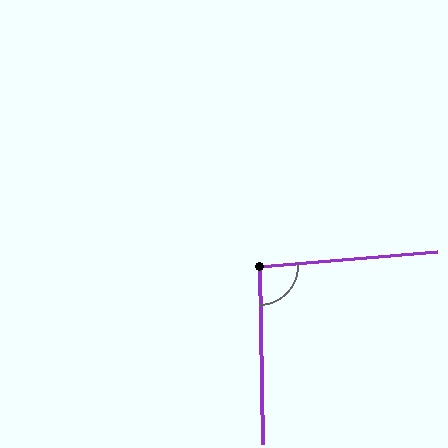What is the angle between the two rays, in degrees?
Approximately 94 degrees.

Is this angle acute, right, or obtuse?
It is approximately a right angle.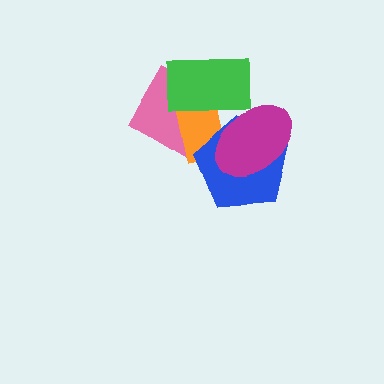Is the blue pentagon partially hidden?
Yes, it is partially covered by another shape.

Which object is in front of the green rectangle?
The magenta ellipse is in front of the green rectangle.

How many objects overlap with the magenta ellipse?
3 objects overlap with the magenta ellipse.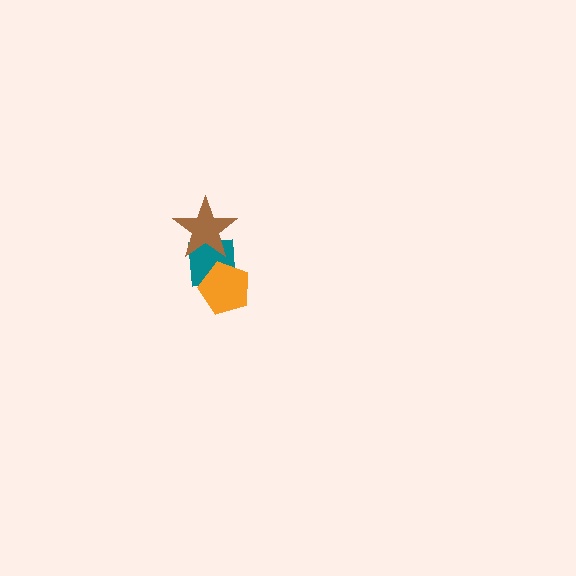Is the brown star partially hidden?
No, no other shape covers it.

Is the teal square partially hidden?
Yes, it is partially covered by another shape.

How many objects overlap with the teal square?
2 objects overlap with the teal square.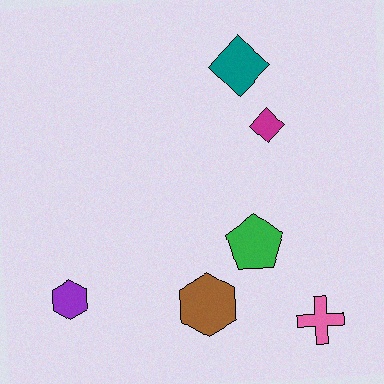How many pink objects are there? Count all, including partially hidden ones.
There is 1 pink object.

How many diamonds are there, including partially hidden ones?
There are 2 diamonds.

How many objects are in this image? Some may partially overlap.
There are 6 objects.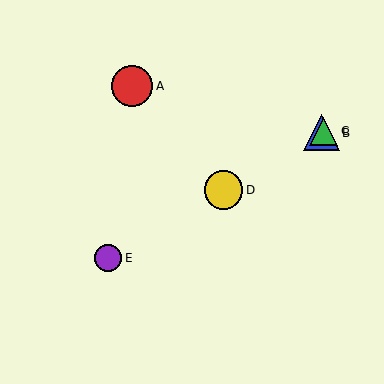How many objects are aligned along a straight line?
4 objects (B, C, D, E) are aligned along a straight line.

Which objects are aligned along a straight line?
Objects B, C, D, E are aligned along a straight line.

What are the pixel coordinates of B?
Object B is at (321, 133).